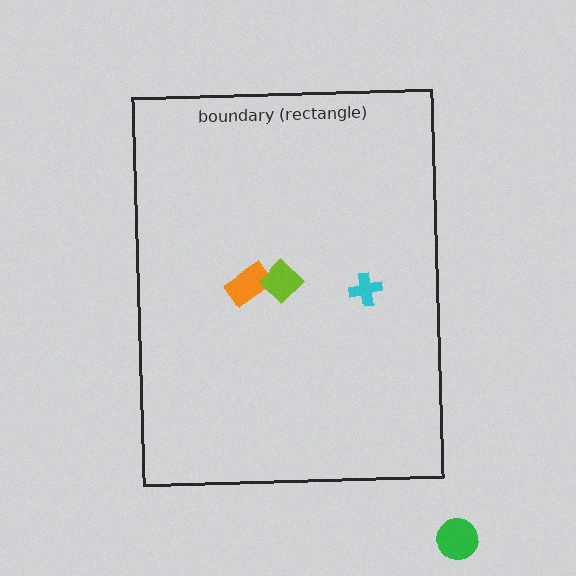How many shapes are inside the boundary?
3 inside, 1 outside.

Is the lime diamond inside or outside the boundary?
Inside.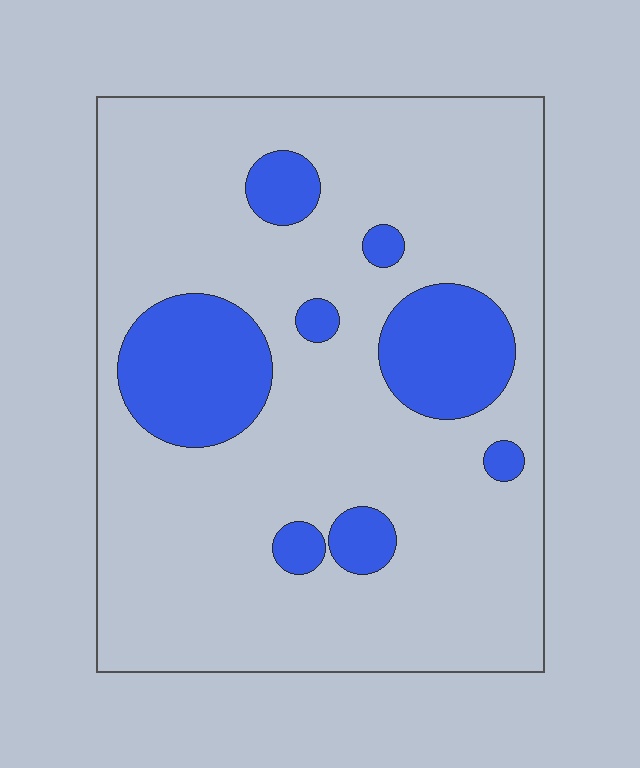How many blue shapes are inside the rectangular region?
8.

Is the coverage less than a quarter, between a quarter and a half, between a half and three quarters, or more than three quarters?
Less than a quarter.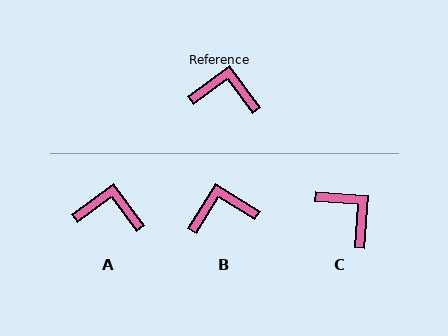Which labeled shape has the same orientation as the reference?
A.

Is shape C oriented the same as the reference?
No, it is off by about 41 degrees.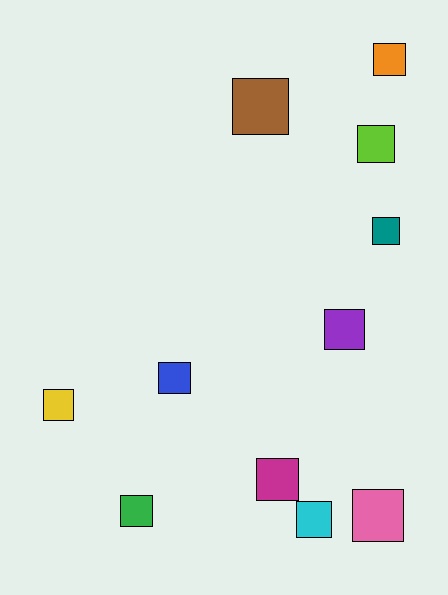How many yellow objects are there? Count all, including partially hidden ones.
There is 1 yellow object.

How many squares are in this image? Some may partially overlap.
There are 11 squares.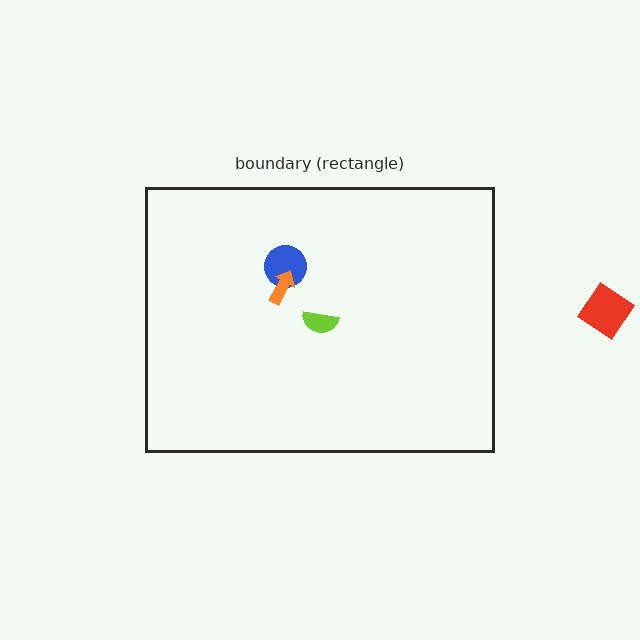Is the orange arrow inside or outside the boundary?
Inside.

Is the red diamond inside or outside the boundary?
Outside.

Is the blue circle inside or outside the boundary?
Inside.